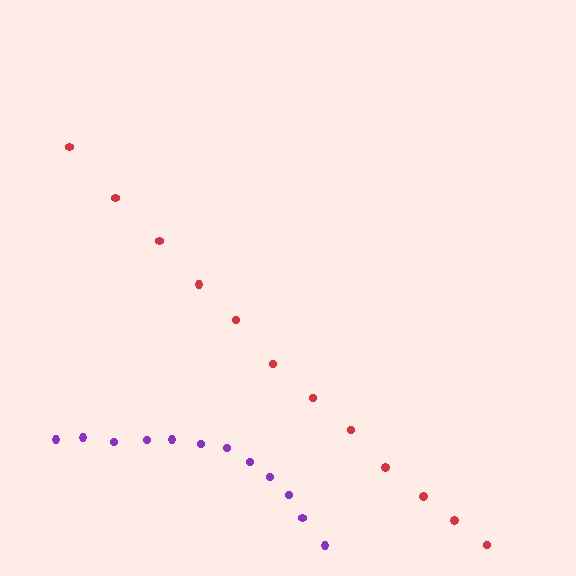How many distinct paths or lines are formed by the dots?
There are 2 distinct paths.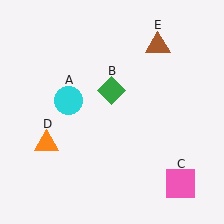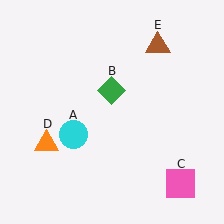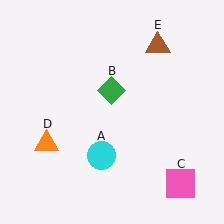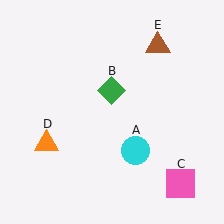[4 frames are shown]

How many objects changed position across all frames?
1 object changed position: cyan circle (object A).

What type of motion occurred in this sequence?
The cyan circle (object A) rotated counterclockwise around the center of the scene.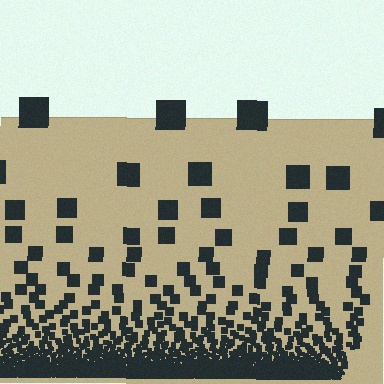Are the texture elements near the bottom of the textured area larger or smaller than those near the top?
Smaller. The gradient is inverted — elements near the bottom are smaller and denser.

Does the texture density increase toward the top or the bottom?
Density increases toward the bottom.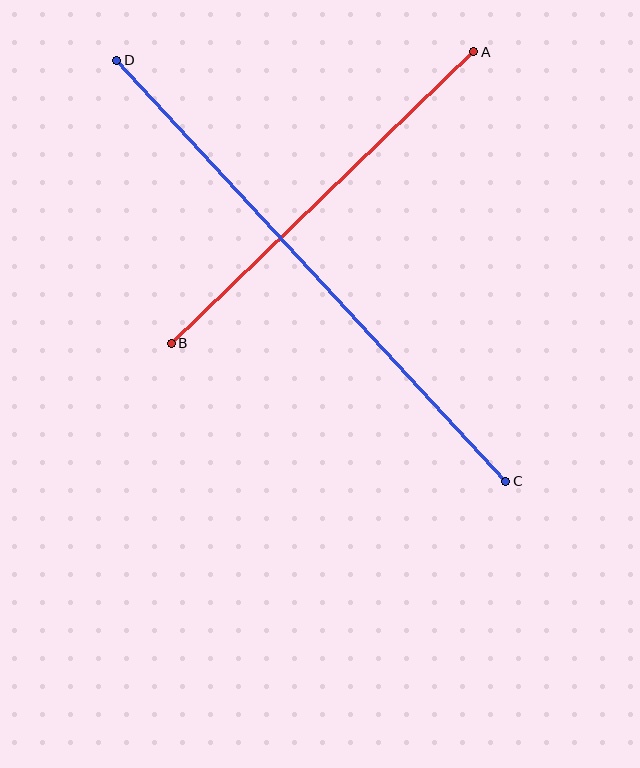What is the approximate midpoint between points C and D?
The midpoint is at approximately (311, 271) pixels.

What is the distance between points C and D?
The distance is approximately 573 pixels.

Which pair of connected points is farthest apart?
Points C and D are farthest apart.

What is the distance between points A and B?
The distance is approximately 420 pixels.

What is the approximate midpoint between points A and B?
The midpoint is at approximately (322, 197) pixels.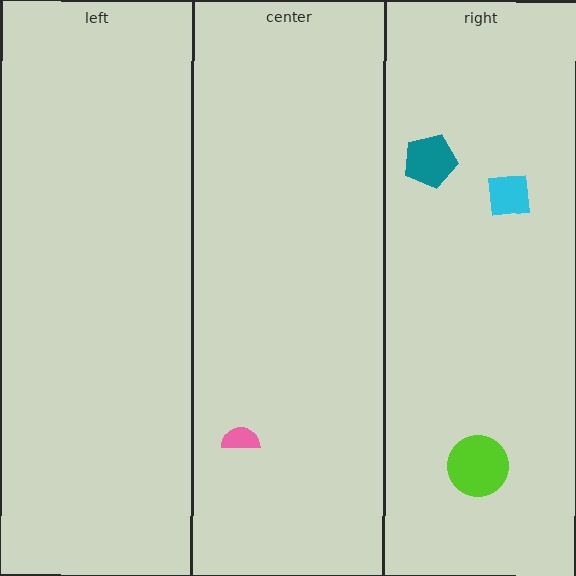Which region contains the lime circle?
The right region.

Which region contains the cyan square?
The right region.